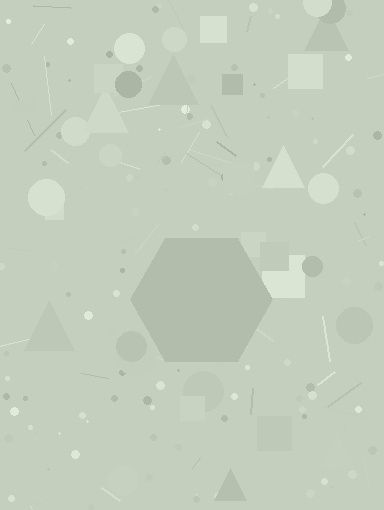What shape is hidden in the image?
A hexagon is hidden in the image.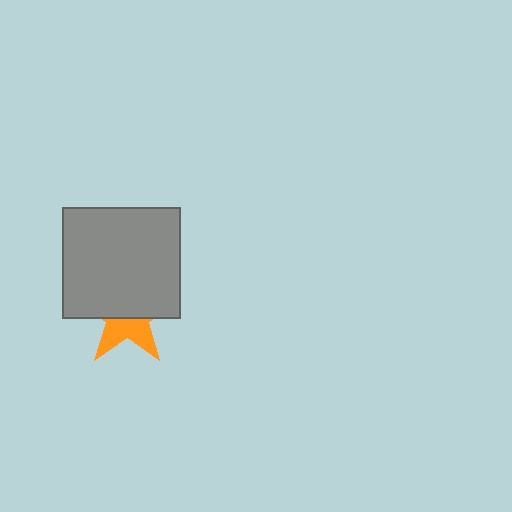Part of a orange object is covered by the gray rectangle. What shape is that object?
It is a star.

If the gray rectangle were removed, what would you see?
You would see the complete orange star.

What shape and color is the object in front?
The object in front is a gray rectangle.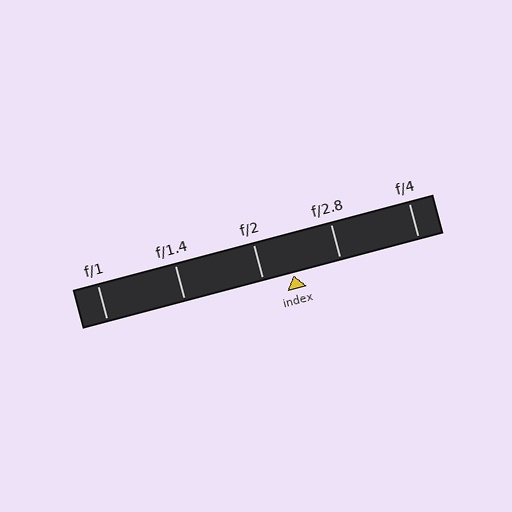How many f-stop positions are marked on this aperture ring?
There are 5 f-stop positions marked.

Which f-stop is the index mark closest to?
The index mark is closest to f/2.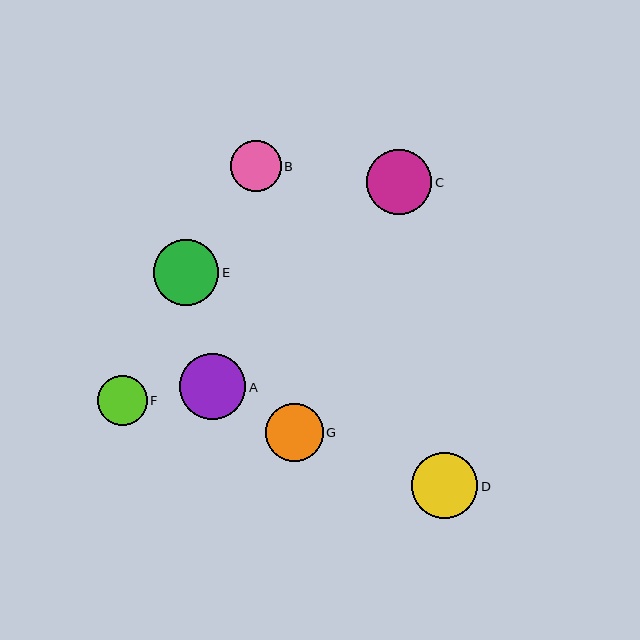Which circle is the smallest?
Circle F is the smallest with a size of approximately 50 pixels.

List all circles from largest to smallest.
From largest to smallest: D, A, E, C, G, B, F.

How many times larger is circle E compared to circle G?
Circle E is approximately 1.1 times the size of circle G.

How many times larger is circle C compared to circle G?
Circle C is approximately 1.1 times the size of circle G.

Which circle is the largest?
Circle D is the largest with a size of approximately 66 pixels.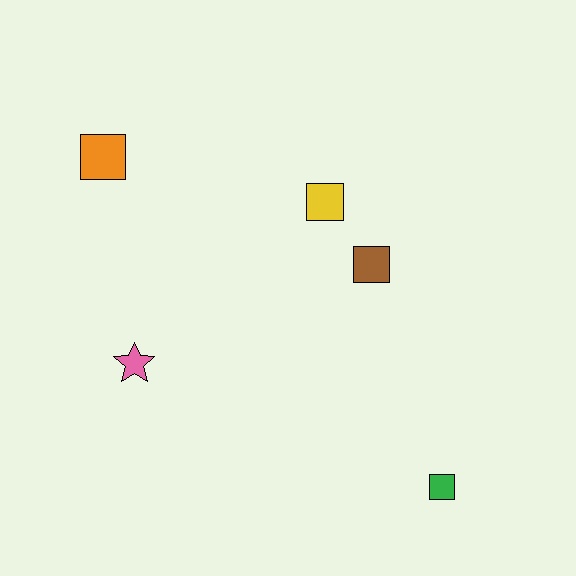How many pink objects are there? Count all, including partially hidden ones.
There is 1 pink object.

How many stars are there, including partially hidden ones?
There is 1 star.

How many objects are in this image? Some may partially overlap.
There are 5 objects.